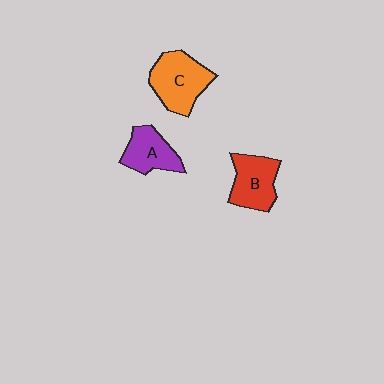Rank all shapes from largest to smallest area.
From largest to smallest: C (orange), B (red), A (purple).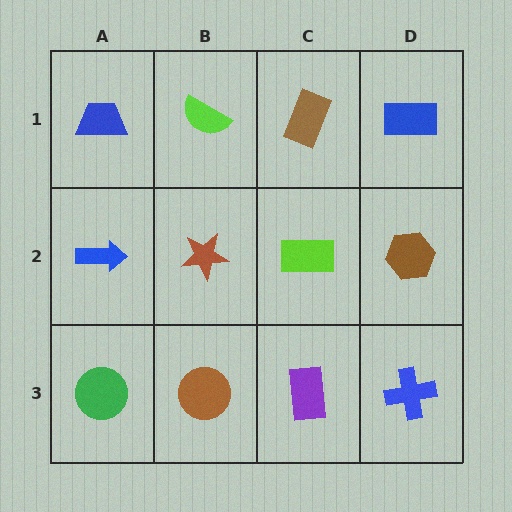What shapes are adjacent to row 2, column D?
A blue rectangle (row 1, column D), a blue cross (row 3, column D), a lime rectangle (row 2, column C).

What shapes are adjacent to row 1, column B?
A brown star (row 2, column B), a blue trapezoid (row 1, column A), a brown rectangle (row 1, column C).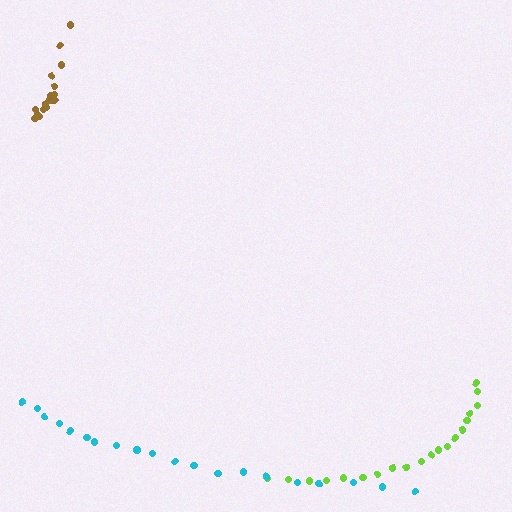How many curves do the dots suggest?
There are 3 distinct paths.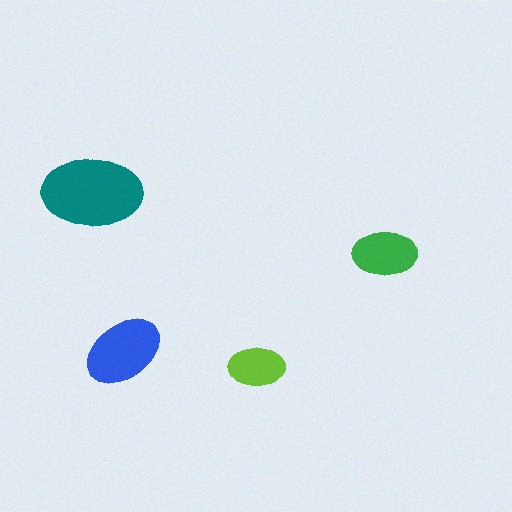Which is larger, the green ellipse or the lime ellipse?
The green one.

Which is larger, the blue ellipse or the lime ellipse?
The blue one.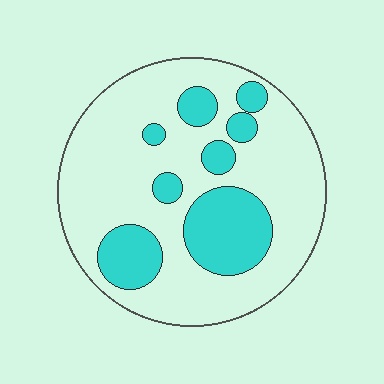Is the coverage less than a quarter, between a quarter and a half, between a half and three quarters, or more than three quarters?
Between a quarter and a half.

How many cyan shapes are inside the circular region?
8.